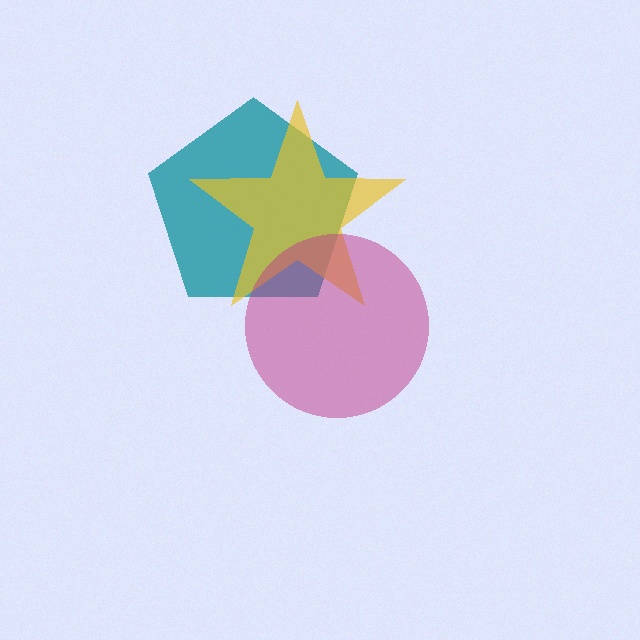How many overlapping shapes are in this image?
There are 3 overlapping shapes in the image.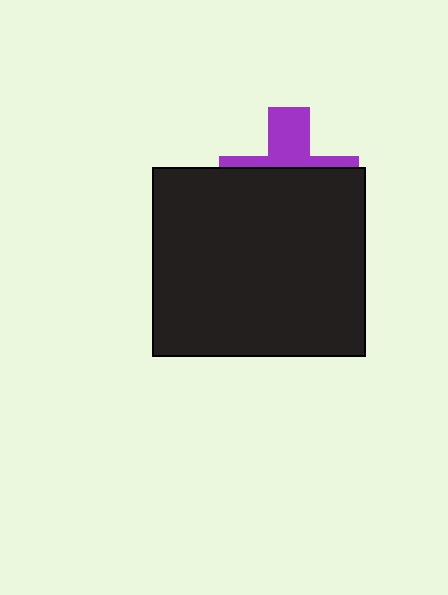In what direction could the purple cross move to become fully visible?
The purple cross could move up. That would shift it out from behind the black rectangle entirely.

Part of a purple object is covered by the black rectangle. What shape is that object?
It is a cross.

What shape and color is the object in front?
The object in front is a black rectangle.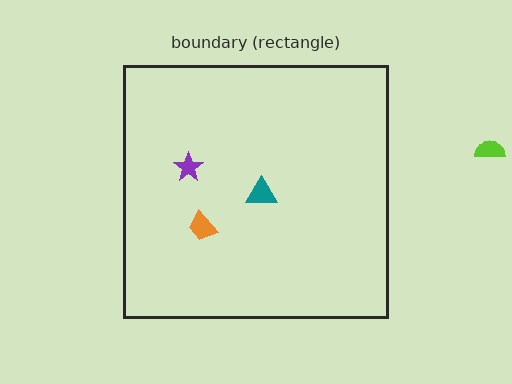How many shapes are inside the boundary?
3 inside, 1 outside.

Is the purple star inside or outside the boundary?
Inside.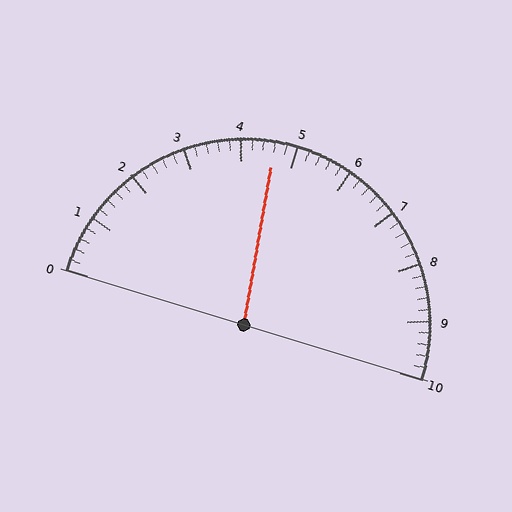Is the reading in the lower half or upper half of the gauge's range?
The reading is in the lower half of the range (0 to 10).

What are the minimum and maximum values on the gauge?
The gauge ranges from 0 to 10.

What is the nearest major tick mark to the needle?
The nearest major tick mark is 5.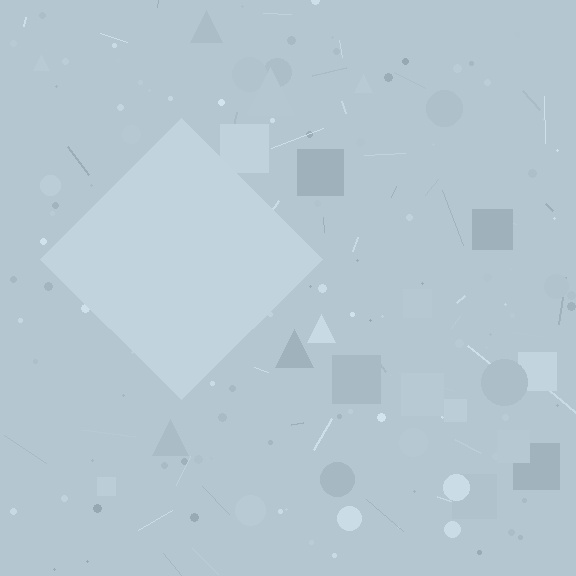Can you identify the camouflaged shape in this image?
The camouflaged shape is a diamond.